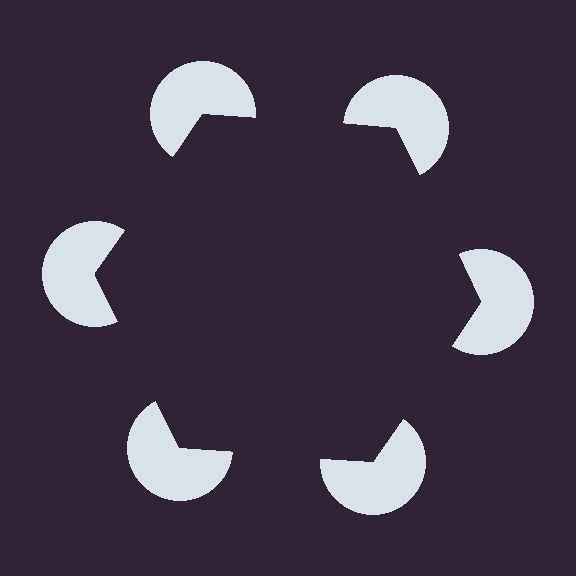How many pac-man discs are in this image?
There are 6 — one at each vertex of the illusory hexagon.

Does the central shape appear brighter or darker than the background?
It typically appears slightly darker than the background, even though no actual brightness change is drawn.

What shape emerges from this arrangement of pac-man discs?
An illusory hexagon — its edges are inferred from the aligned wedge cuts in the pac-man discs, not physically drawn.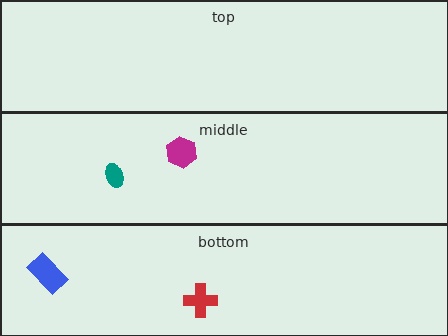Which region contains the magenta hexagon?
The middle region.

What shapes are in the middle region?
The magenta hexagon, the teal ellipse.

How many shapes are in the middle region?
2.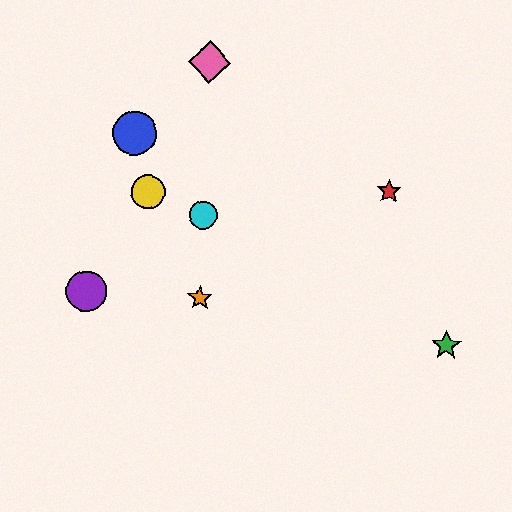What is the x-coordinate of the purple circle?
The purple circle is at x≈86.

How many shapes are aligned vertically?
3 shapes (the orange star, the cyan circle, the pink diamond) are aligned vertically.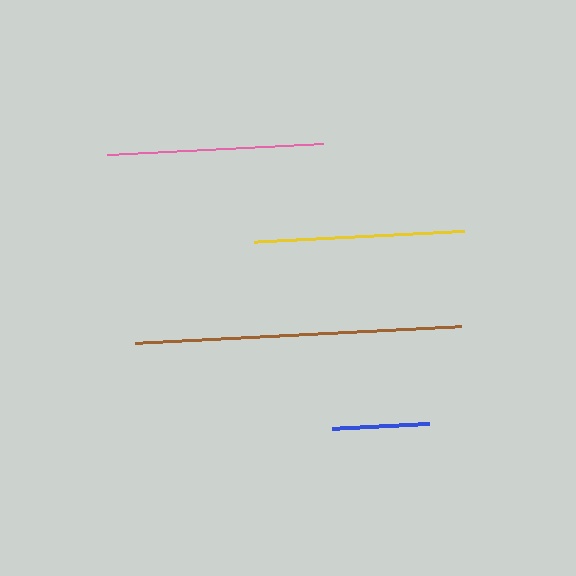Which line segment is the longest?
The brown line is the longest at approximately 327 pixels.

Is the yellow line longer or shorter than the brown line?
The brown line is longer than the yellow line.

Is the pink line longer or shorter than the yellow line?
The pink line is longer than the yellow line.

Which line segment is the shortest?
The blue line is the shortest at approximately 97 pixels.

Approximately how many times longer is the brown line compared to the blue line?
The brown line is approximately 3.4 times the length of the blue line.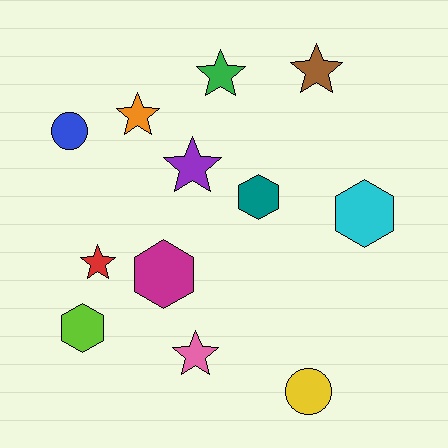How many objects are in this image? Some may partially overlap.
There are 12 objects.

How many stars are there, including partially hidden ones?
There are 6 stars.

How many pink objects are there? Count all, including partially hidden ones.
There is 1 pink object.